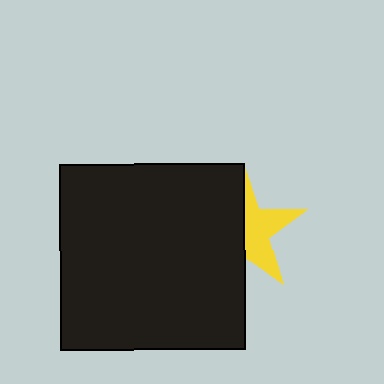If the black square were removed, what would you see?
You would see the complete yellow star.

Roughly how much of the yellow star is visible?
About half of it is visible (roughly 46%).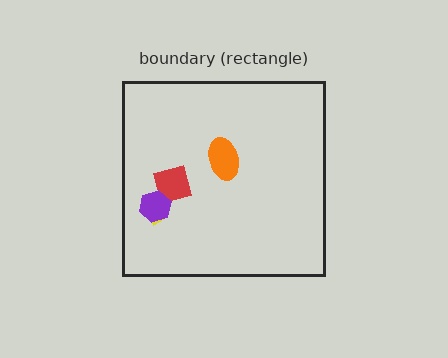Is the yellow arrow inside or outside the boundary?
Inside.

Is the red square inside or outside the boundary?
Inside.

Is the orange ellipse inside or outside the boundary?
Inside.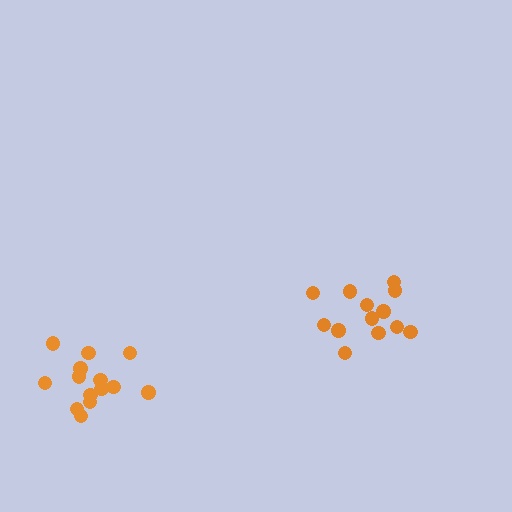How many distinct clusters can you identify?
There are 2 distinct clusters.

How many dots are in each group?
Group 1: 13 dots, Group 2: 14 dots (27 total).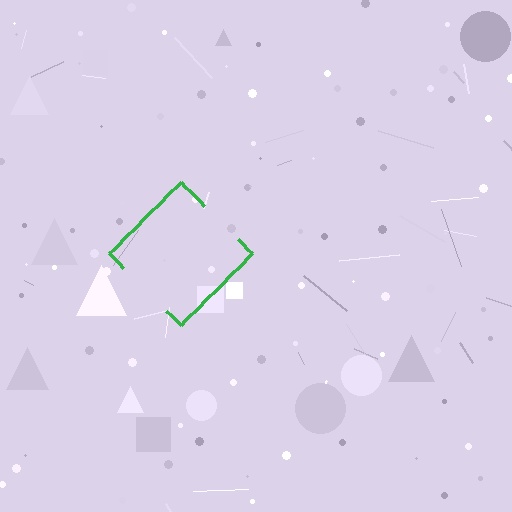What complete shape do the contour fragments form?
The contour fragments form a diamond.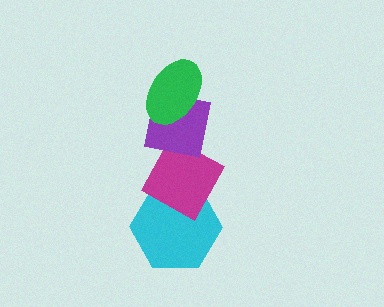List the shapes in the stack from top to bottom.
From top to bottom: the green ellipse, the purple square, the magenta diamond, the cyan hexagon.